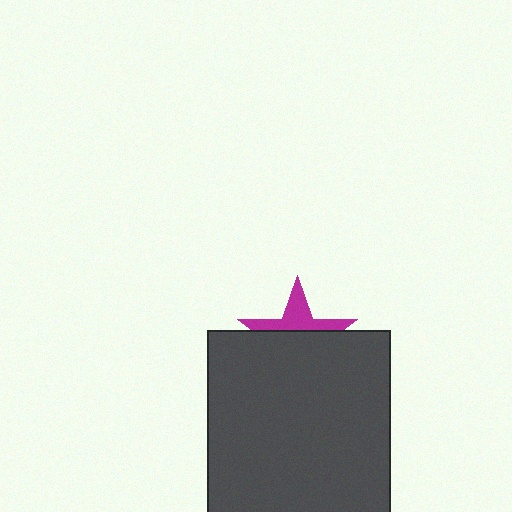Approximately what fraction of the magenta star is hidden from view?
Roughly 63% of the magenta star is hidden behind the dark gray square.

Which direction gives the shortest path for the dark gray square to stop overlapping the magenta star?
Moving down gives the shortest separation.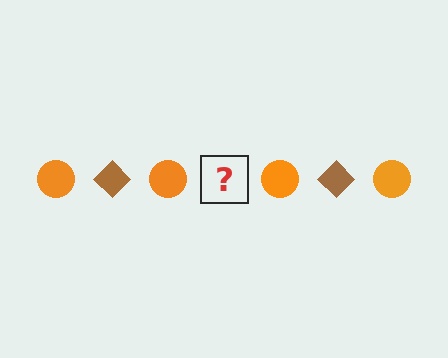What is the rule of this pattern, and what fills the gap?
The rule is that the pattern alternates between orange circle and brown diamond. The gap should be filled with a brown diamond.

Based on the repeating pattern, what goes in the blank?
The blank should be a brown diamond.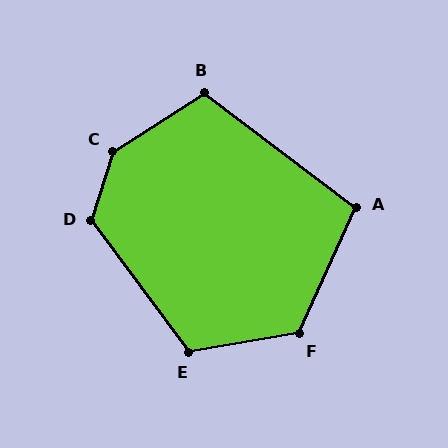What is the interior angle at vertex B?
Approximately 110 degrees (obtuse).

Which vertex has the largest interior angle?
C, at approximately 140 degrees.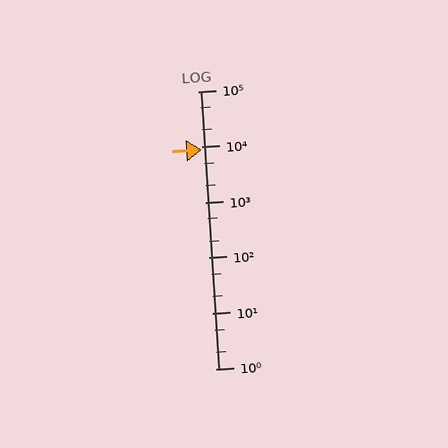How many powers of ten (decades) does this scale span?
The scale spans 5 decades, from 1 to 100000.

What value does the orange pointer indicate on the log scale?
The pointer indicates approximately 8800.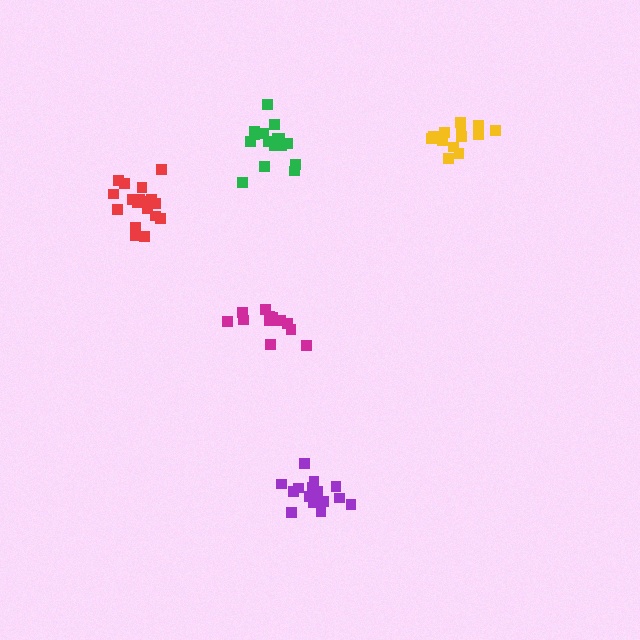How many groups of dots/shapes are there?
There are 5 groups.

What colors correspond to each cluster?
The clusters are colored: purple, magenta, yellow, green, red.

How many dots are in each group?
Group 1: 15 dots, Group 2: 12 dots, Group 3: 14 dots, Group 4: 16 dots, Group 5: 18 dots (75 total).